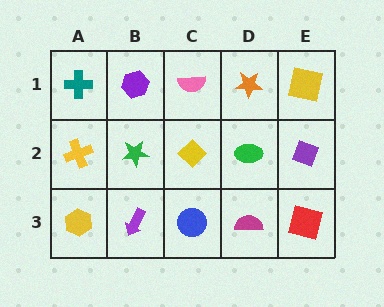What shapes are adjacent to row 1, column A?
A yellow cross (row 2, column A), a purple hexagon (row 1, column B).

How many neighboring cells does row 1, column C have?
3.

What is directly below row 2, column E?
A red square.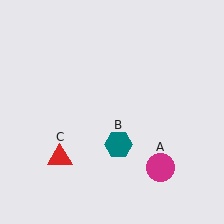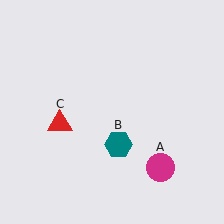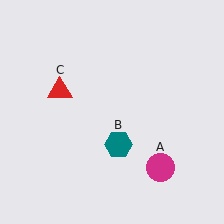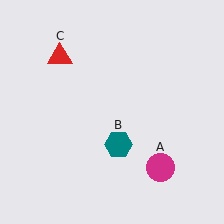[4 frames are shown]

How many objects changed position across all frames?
1 object changed position: red triangle (object C).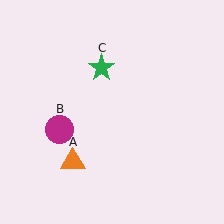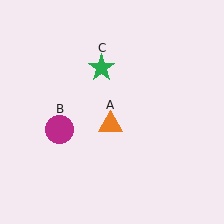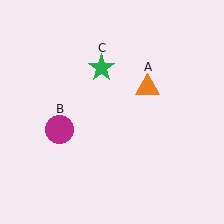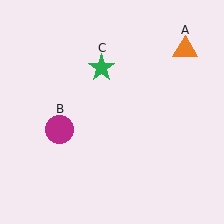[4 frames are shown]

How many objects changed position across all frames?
1 object changed position: orange triangle (object A).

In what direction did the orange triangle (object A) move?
The orange triangle (object A) moved up and to the right.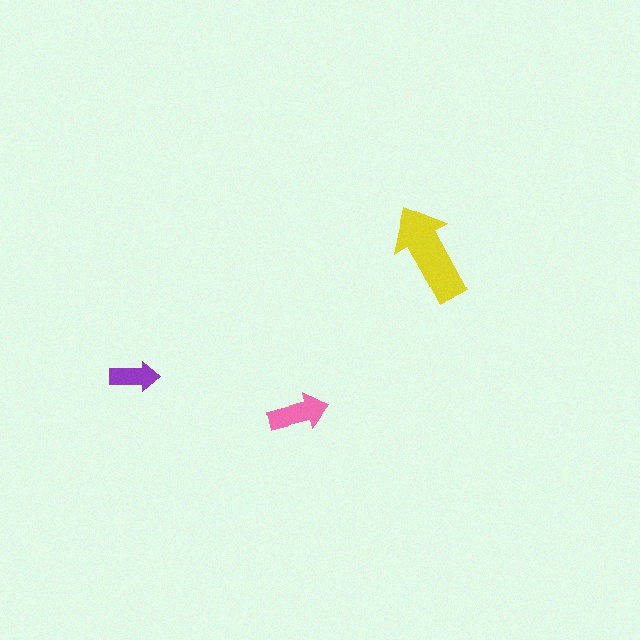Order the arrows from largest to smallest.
the yellow one, the pink one, the purple one.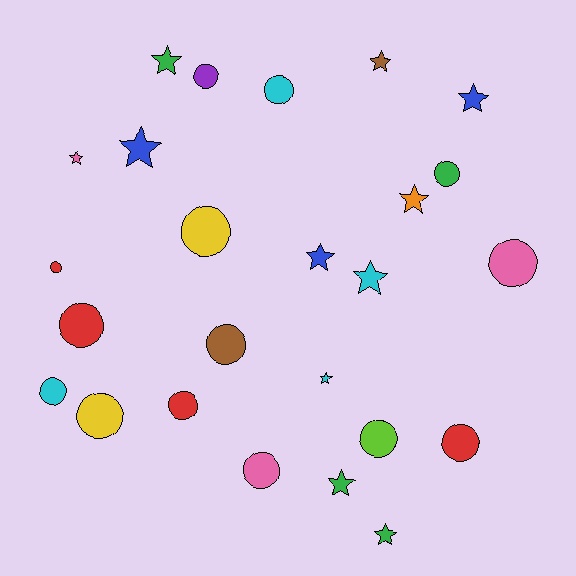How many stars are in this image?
There are 11 stars.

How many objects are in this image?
There are 25 objects.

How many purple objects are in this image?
There is 1 purple object.